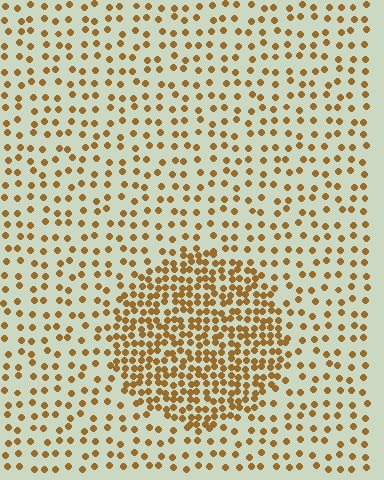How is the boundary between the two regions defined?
The boundary is defined by a change in element density (approximately 2.5x ratio). All elements are the same color, size, and shape.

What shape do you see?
I see a circle.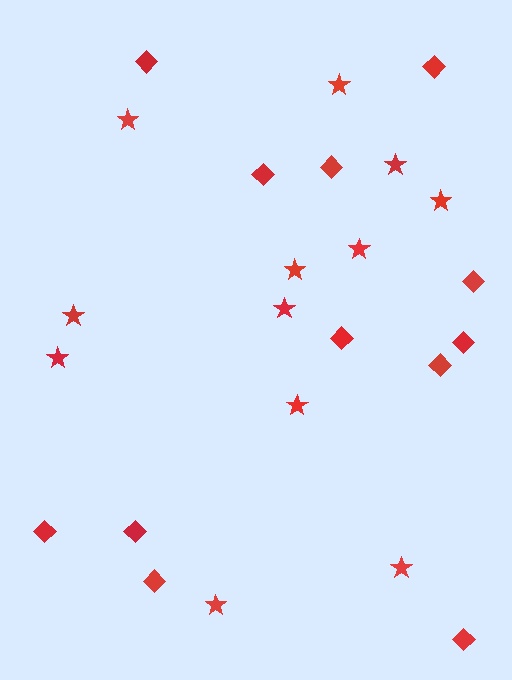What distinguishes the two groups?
There are 2 groups: one group of diamonds (12) and one group of stars (12).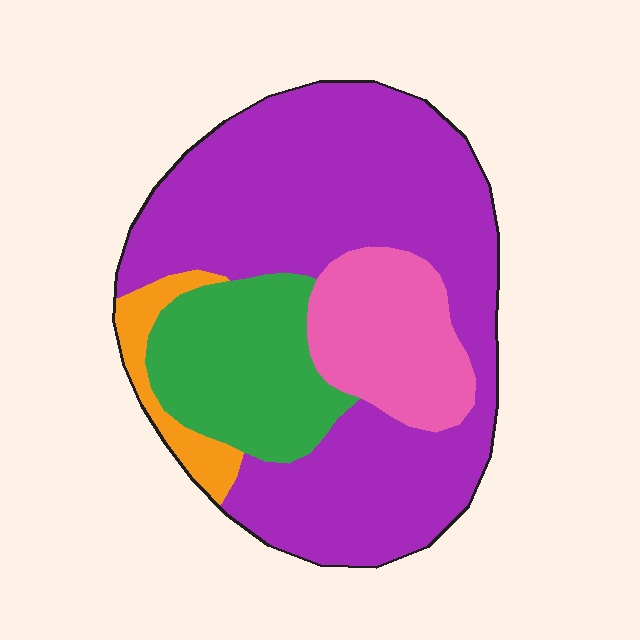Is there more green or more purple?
Purple.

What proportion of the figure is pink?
Pink takes up about one sixth (1/6) of the figure.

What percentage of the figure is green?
Green takes up between a sixth and a third of the figure.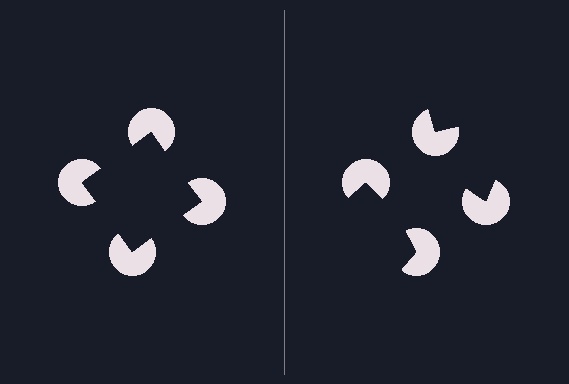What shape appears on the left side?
An illusory square.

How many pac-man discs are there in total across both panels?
8 — 4 on each side.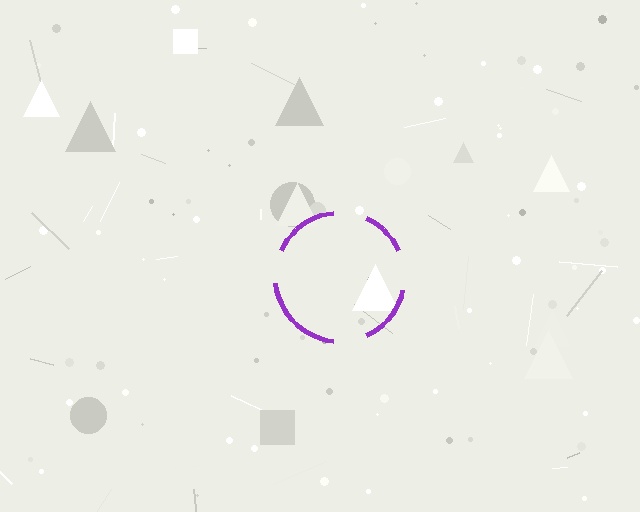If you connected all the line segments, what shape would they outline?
They would outline a circle.